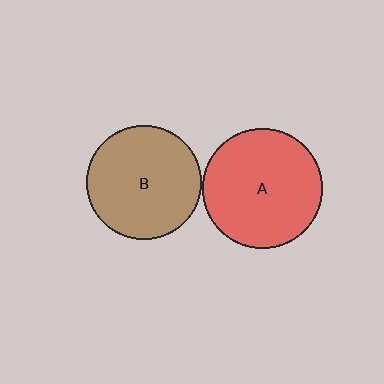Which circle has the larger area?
Circle A (red).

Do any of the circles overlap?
No, none of the circles overlap.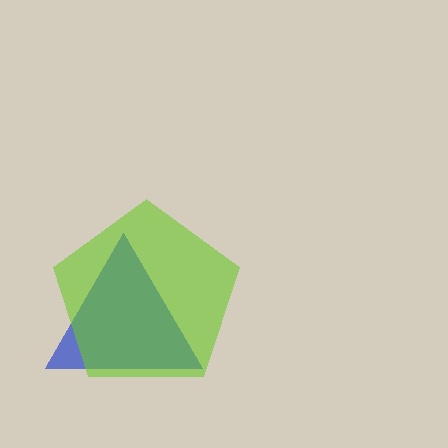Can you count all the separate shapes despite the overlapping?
Yes, there are 2 separate shapes.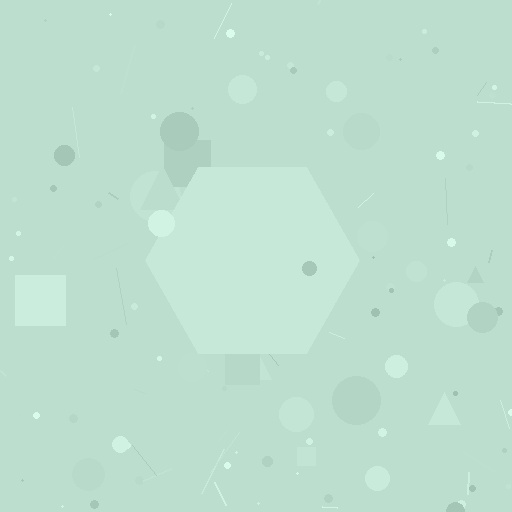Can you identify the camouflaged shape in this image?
The camouflaged shape is a hexagon.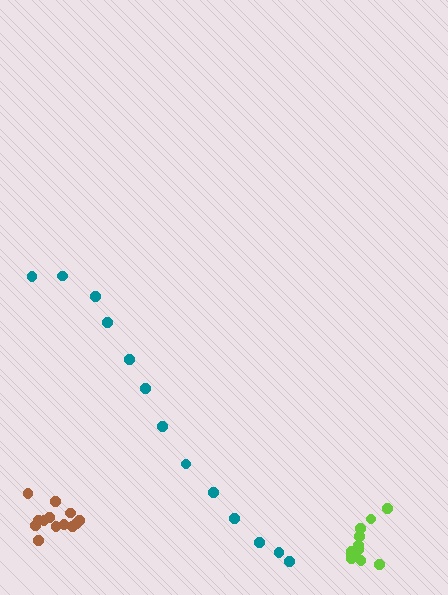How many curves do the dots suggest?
There are 3 distinct paths.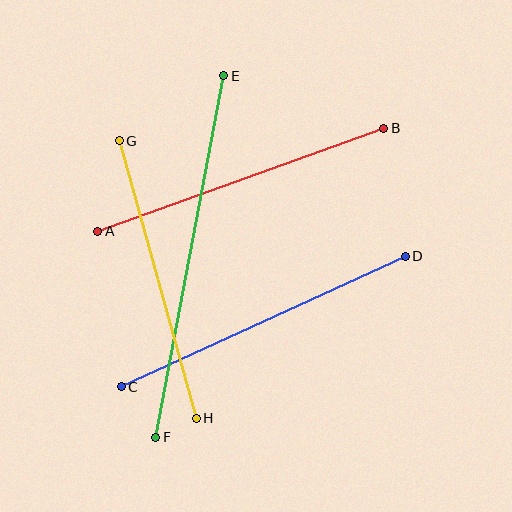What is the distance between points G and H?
The distance is approximately 288 pixels.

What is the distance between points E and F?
The distance is approximately 367 pixels.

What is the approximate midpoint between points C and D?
The midpoint is at approximately (263, 321) pixels.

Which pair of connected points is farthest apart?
Points E and F are farthest apart.